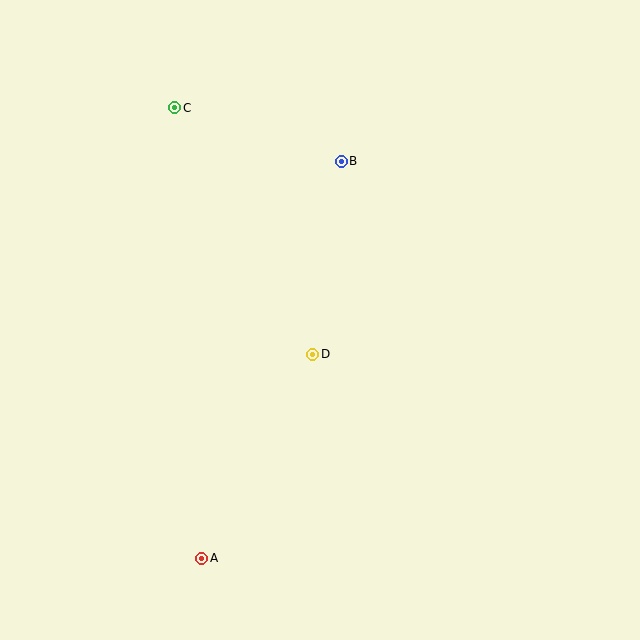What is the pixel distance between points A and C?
The distance between A and C is 451 pixels.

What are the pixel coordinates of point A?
Point A is at (202, 558).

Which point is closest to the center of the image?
Point D at (313, 354) is closest to the center.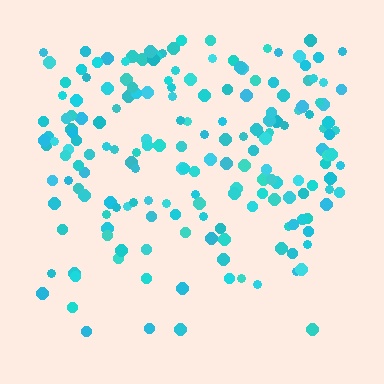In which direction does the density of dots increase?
From bottom to top, with the top side densest.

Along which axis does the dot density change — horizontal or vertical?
Vertical.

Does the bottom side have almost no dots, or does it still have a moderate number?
Still a moderate number, just noticeably fewer than the top.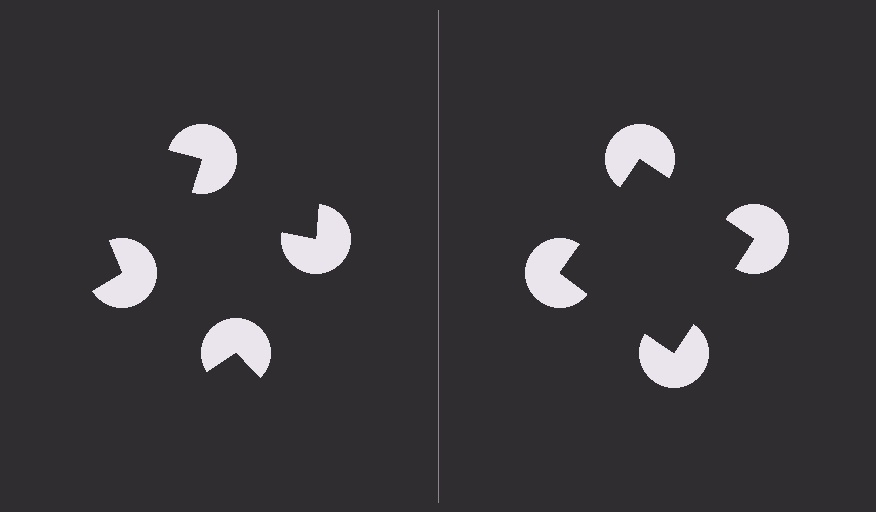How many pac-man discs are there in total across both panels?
8 — 4 on each side.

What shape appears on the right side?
An illusory square.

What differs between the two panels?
The pac-man discs are positioned identically on both sides; only the wedge orientations differ. On the right they align to a square; on the left they are misaligned.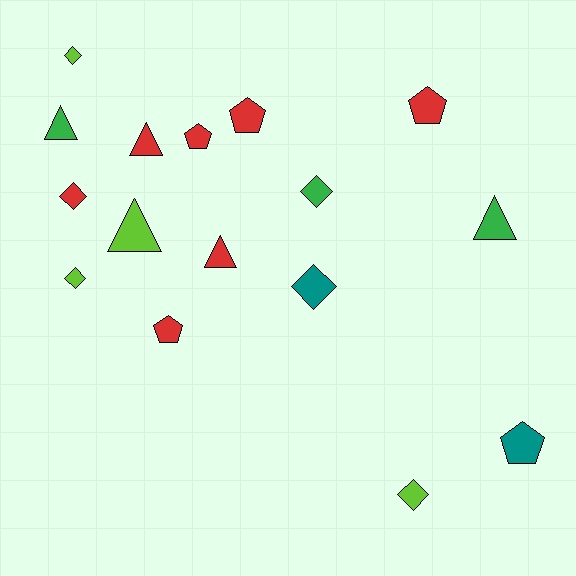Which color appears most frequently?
Red, with 7 objects.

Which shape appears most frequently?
Diamond, with 6 objects.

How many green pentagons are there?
There are no green pentagons.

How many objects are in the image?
There are 16 objects.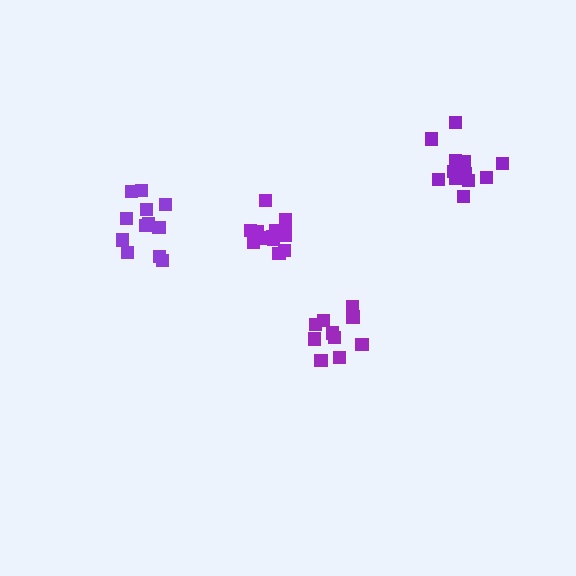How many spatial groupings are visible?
There are 4 spatial groupings.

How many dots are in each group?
Group 1: 12 dots, Group 2: 13 dots, Group 3: 10 dots, Group 4: 12 dots (47 total).